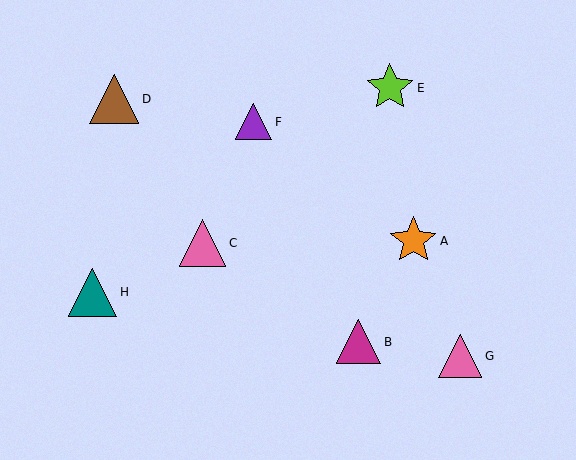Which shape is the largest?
The brown triangle (labeled D) is the largest.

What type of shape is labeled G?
Shape G is a pink triangle.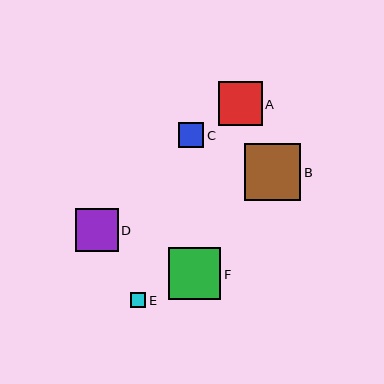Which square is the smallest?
Square E is the smallest with a size of approximately 15 pixels.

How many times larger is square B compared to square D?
Square B is approximately 1.3 times the size of square D.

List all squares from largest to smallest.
From largest to smallest: B, F, A, D, C, E.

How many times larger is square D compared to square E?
Square D is approximately 2.8 times the size of square E.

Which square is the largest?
Square B is the largest with a size of approximately 57 pixels.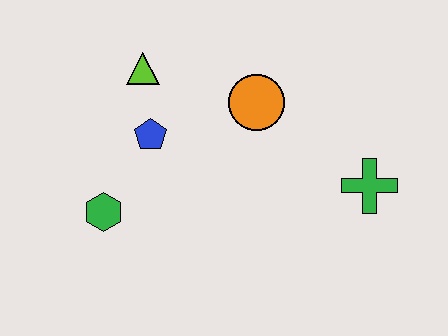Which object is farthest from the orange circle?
The green hexagon is farthest from the orange circle.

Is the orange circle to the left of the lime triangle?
No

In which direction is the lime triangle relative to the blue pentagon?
The lime triangle is above the blue pentagon.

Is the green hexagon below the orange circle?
Yes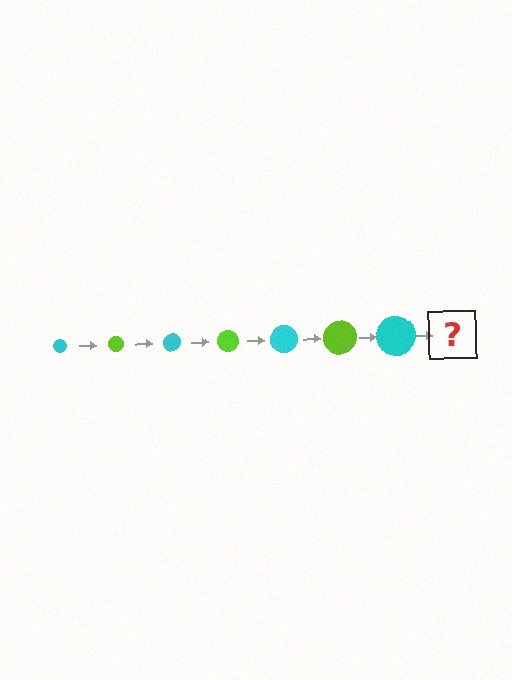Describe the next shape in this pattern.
It should be a lime circle, larger than the previous one.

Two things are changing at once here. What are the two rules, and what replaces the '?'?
The two rules are that the circle grows larger each step and the color cycles through cyan and lime. The '?' should be a lime circle, larger than the previous one.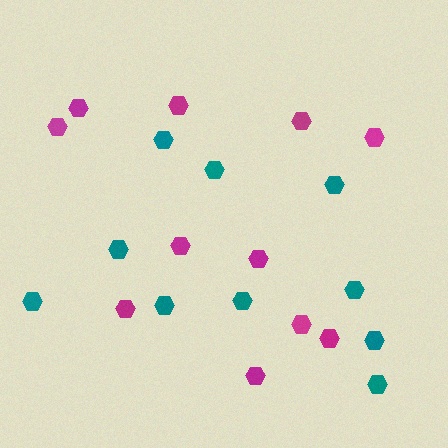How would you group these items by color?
There are 2 groups: one group of teal hexagons (10) and one group of magenta hexagons (11).